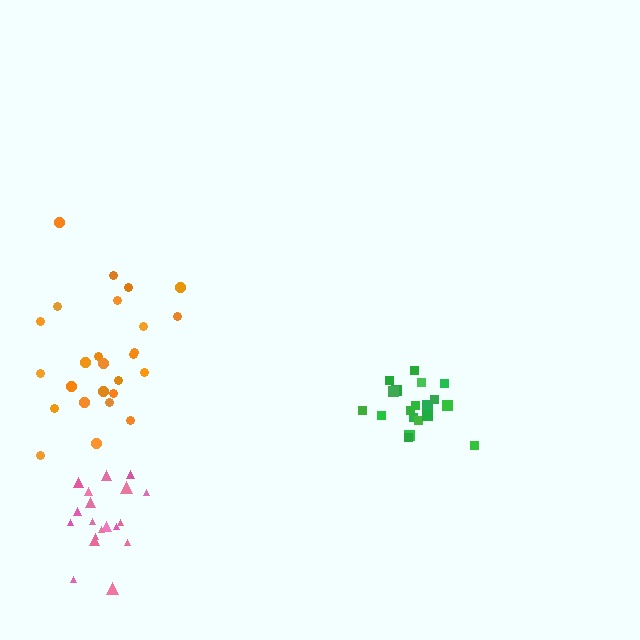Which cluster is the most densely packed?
Green.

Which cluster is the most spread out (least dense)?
Orange.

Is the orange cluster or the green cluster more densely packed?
Green.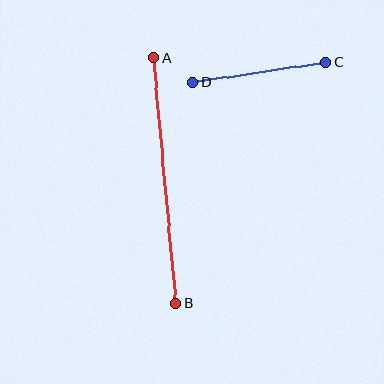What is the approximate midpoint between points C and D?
The midpoint is at approximately (259, 72) pixels.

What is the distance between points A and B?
The distance is approximately 246 pixels.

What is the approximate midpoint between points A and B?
The midpoint is at approximately (165, 180) pixels.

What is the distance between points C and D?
The distance is approximately 134 pixels.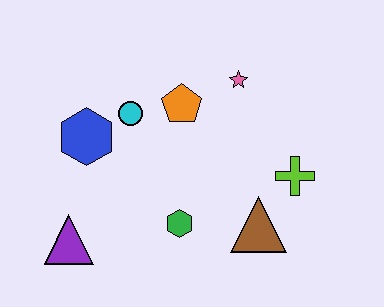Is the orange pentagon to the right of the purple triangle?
Yes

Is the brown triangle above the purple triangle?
Yes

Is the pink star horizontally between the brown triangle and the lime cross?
No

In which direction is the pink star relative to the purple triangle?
The pink star is to the right of the purple triangle.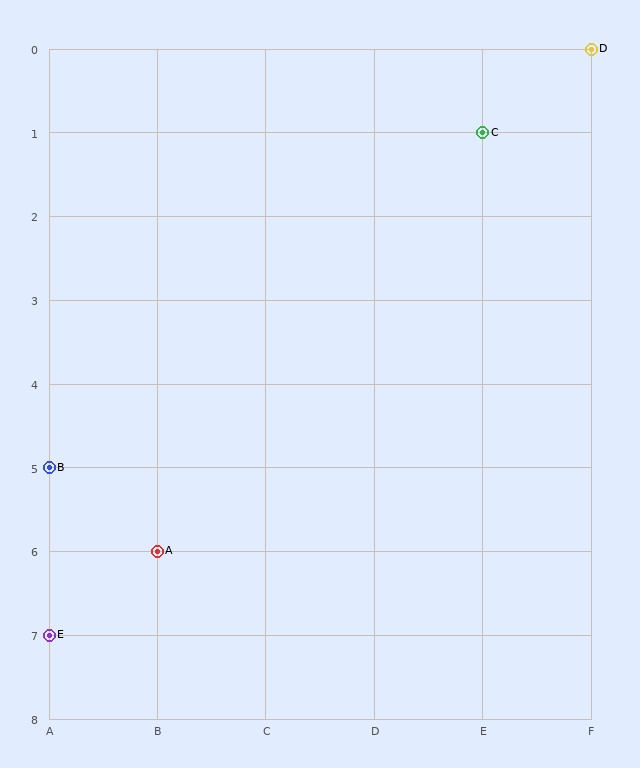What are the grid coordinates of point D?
Point D is at grid coordinates (F, 0).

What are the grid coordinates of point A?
Point A is at grid coordinates (B, 6).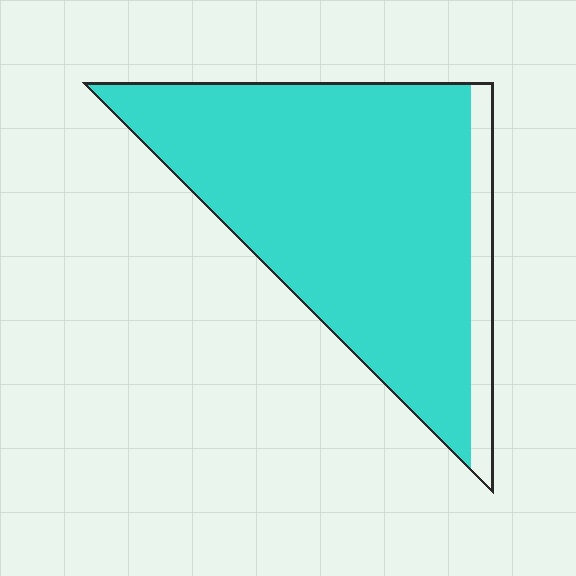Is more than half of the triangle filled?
Yes.